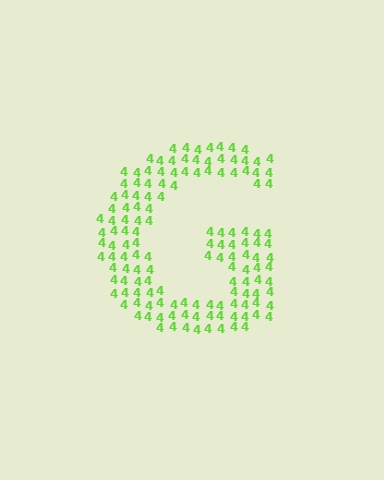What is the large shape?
The large shape is the letter G.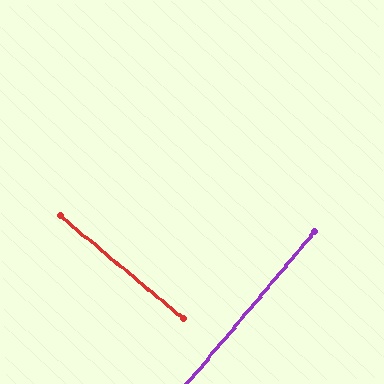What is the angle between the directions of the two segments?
Approximately 90 degrees.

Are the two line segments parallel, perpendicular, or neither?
Perpendicular — they meet at approximately 90°.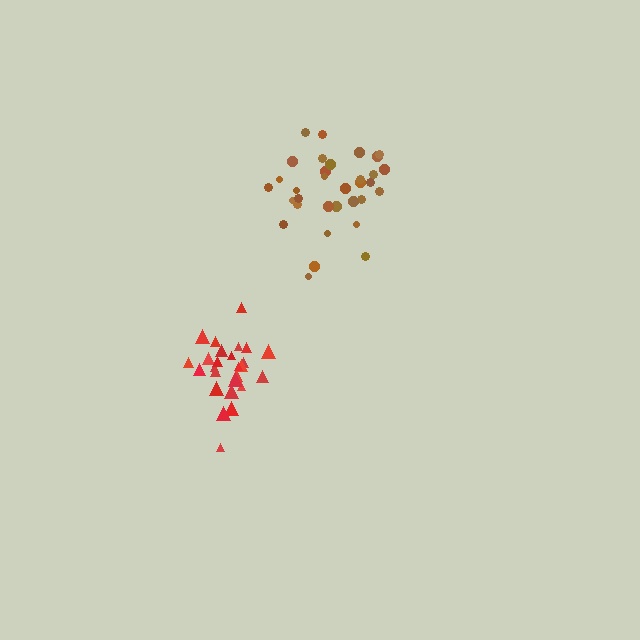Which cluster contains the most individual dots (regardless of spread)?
Brown (33).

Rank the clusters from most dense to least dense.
red, brown.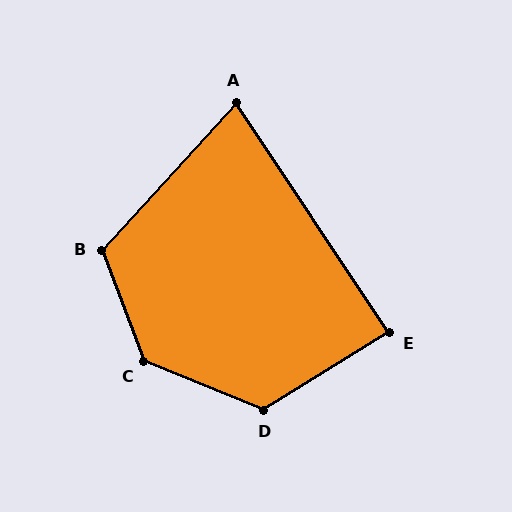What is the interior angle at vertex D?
Approximately 127 degrees (obtuse).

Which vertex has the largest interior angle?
C, at approximately 133 degrees.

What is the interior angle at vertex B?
Approximately 117 degrees (obtuse).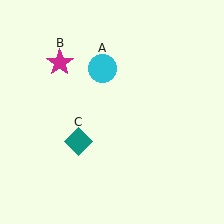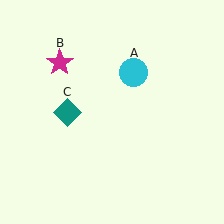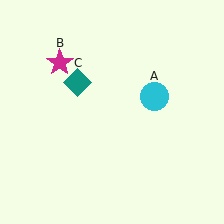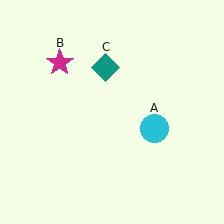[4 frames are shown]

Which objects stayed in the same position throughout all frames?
Magenta star (object B) remained stationary.